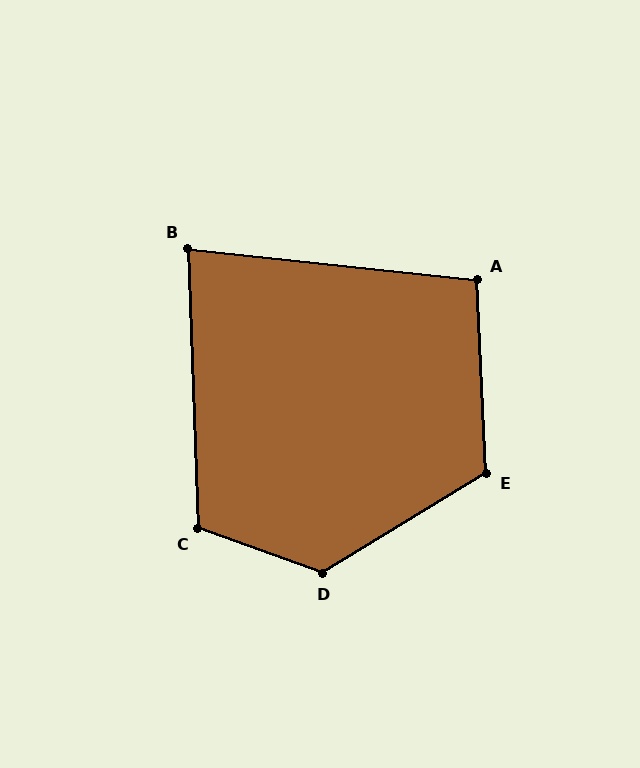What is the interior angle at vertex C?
Approximately 112 degrees (obtuse).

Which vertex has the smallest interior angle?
B, at approximately 82 degrees.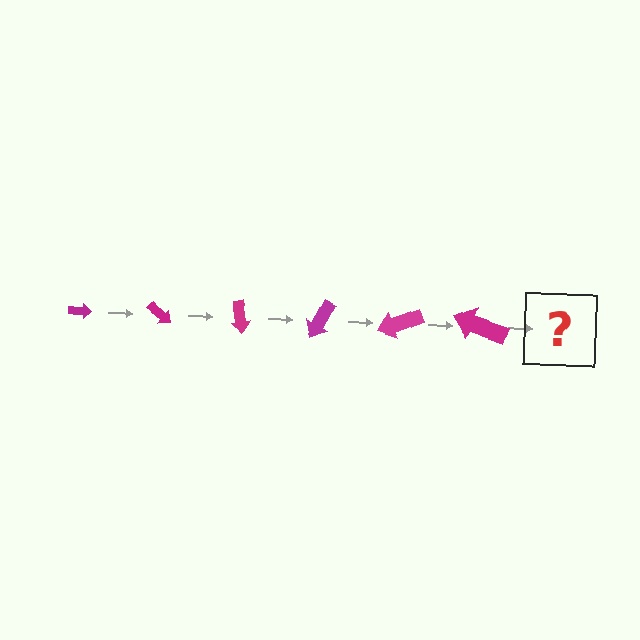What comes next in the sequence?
The next element should be an arrow, larger than the previous one and rotated 240 degrees from the start.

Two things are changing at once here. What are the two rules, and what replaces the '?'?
The two rules are that the arrow grows larger each step and it rotates 40 degrees each step. The '?' should be an arrow, larger than the previous one and rotated 240 degrees from the start.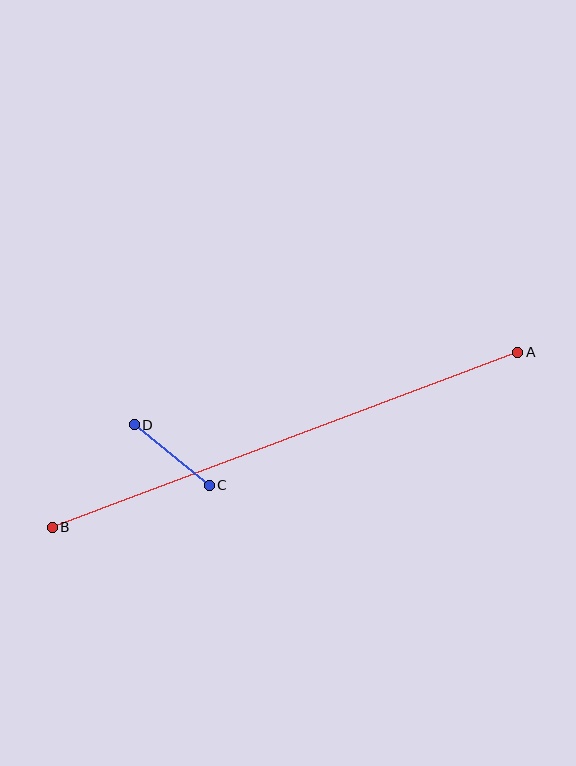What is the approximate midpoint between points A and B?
The midpoint is at approximately (285, 440) pixels.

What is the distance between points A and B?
The distance is approximately 497 pixels.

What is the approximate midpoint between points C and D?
The midpoint is at approximately (172, 455) pixels.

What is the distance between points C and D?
The distance is approximately 96 pixels.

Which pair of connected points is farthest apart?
Points A and B are farthest apart.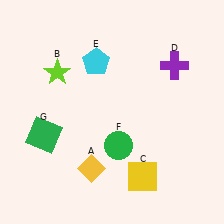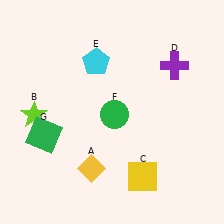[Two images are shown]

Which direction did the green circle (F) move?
The green circle (F) moved up.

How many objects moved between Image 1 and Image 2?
2 objects moved between the two images.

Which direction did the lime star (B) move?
The lime star (B) moved down.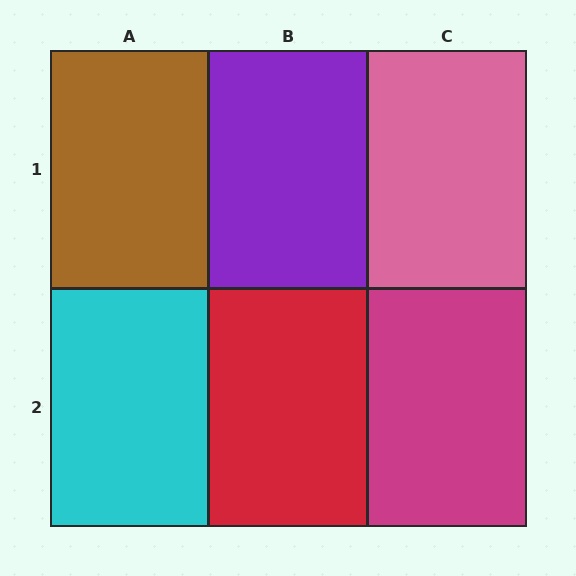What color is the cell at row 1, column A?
Brown.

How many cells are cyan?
1 cell is cyan.